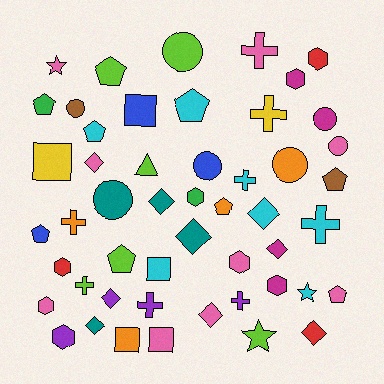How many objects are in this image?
There are 50 objects.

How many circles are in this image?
There are 7 circles.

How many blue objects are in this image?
There are 3 blue objects.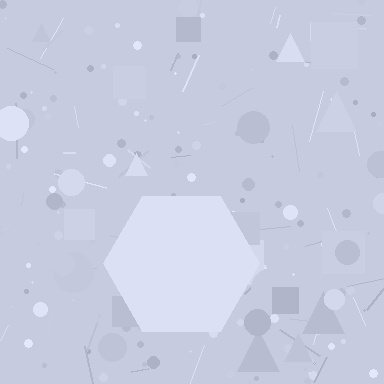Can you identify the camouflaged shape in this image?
The camouflaged shape is a hexagon.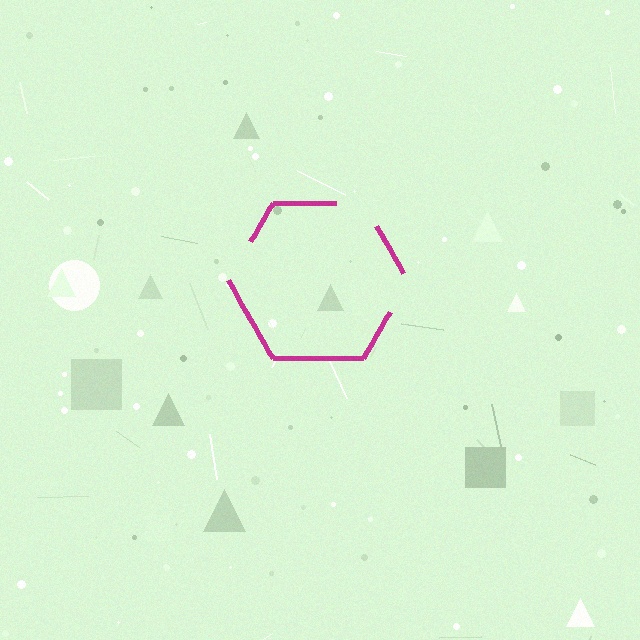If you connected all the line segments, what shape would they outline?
They would outline a hexagon.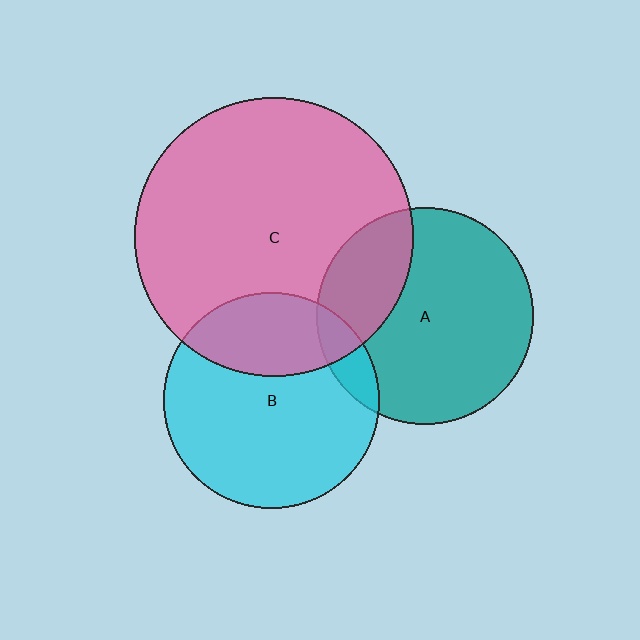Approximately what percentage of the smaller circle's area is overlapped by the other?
Approximately 25%.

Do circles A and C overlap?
Yes.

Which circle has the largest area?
Circle C (pink).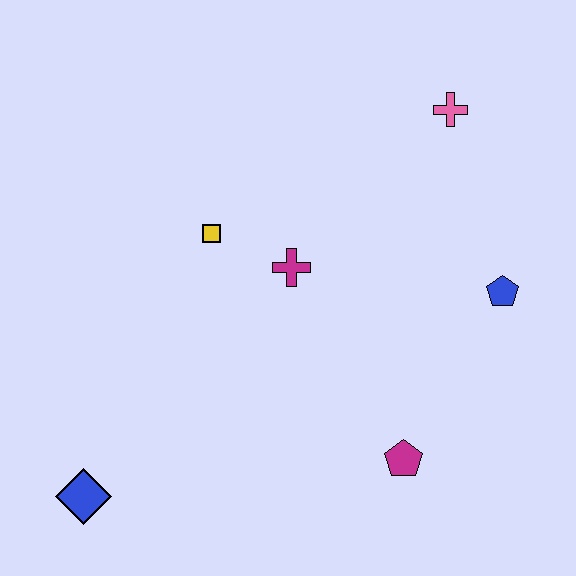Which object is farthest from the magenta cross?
The blue diamond is farthest from the magenta cross.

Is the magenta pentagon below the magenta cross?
Yes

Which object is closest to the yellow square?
The magenta cross is closest to the yellow square.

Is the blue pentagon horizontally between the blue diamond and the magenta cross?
No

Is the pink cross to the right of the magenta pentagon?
Yes